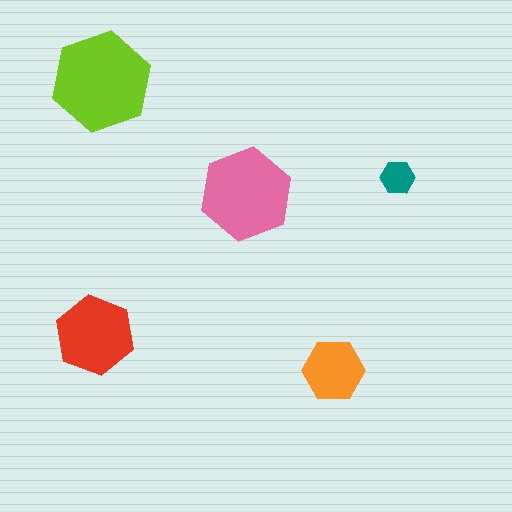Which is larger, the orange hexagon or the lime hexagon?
The lime one.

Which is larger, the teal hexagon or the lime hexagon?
The lime one.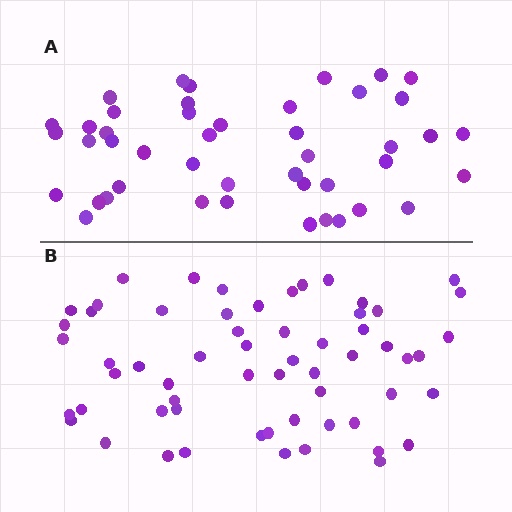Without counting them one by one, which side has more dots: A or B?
Region B (the bottom region) has more dots.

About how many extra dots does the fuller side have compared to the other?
Region B has approximately 15 more dots than region A.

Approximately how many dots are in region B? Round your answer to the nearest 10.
About 60 dots.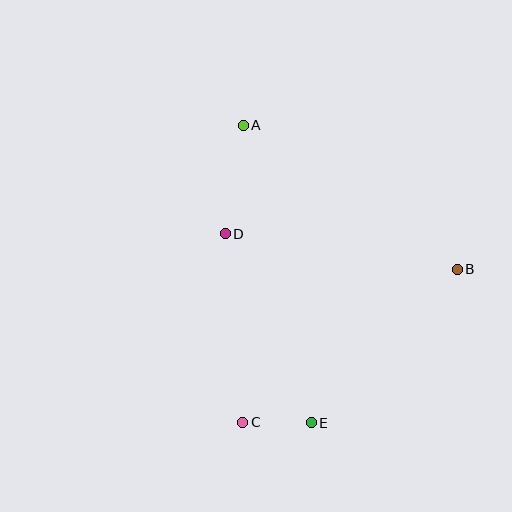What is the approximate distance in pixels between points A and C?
The distance between A and C is approximately 297 pixels.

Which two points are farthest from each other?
Points A and E are farthest from each other.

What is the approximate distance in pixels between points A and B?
The distance between A and B is approximately 258 pixels.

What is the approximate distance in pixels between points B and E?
The distance between B and E is approximately 212 pixels.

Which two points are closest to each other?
Points C and E are closest to each other.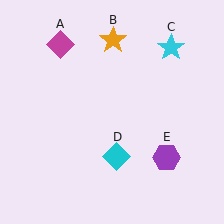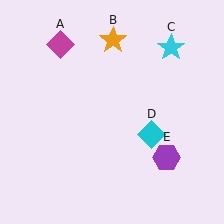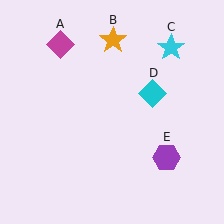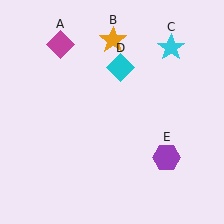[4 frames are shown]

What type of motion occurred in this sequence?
The cyan diamond (object D) rotated counterclockwise around the center of the scene.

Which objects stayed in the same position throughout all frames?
Magenta diamond (object A) and orange star (object B) and cyan star (object C) and purple hexagon (object E) remained stationary.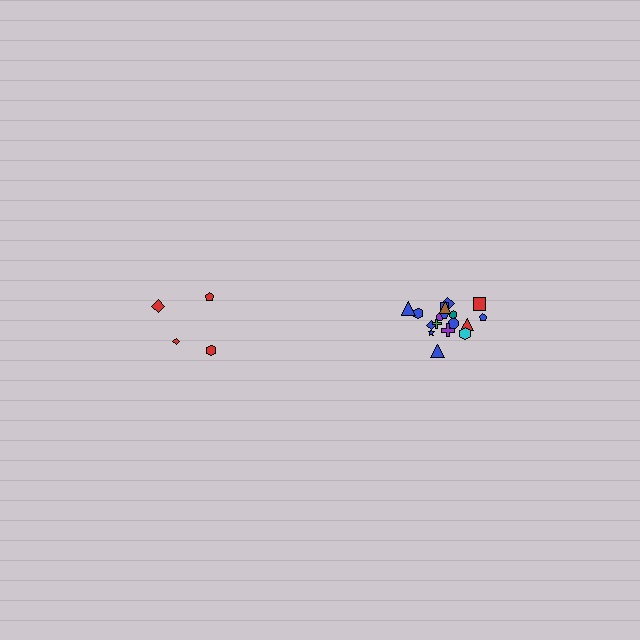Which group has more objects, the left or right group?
The right group.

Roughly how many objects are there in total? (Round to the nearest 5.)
Roughly 20 objects in total.